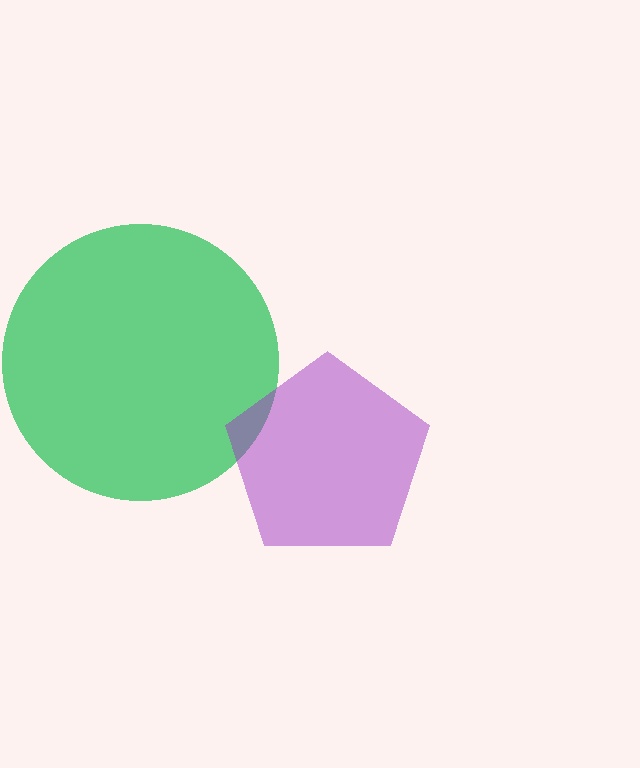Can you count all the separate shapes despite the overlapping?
Yes, there are 2 separate shapes.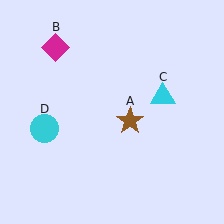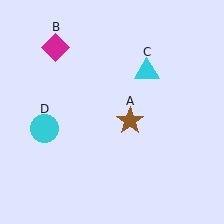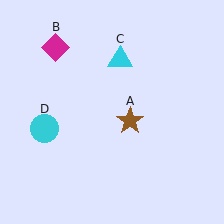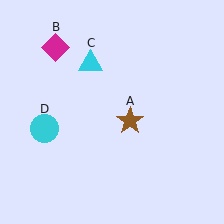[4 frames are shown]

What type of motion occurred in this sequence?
The cyan triangle (object C) rotated counterclockwise around the center of the scene.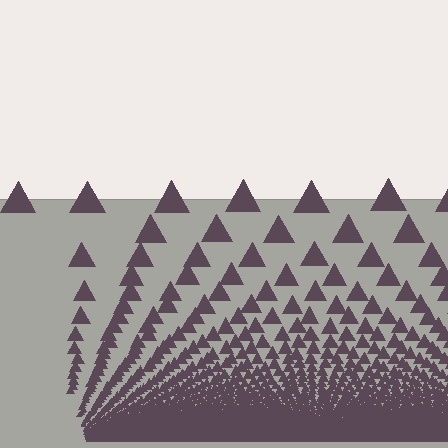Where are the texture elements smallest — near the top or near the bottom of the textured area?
Near the bottom.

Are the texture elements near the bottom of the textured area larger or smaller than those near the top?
Smaller. The gradient is inverted — elements near the bottom are smaller and denser.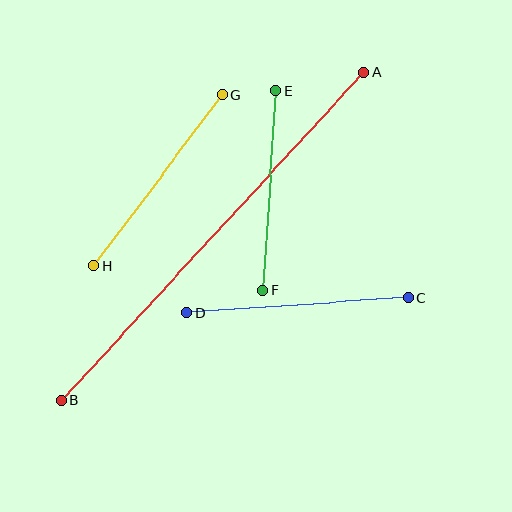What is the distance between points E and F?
The distance is approximately 200 pixels.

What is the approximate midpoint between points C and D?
The midpoint is at approximately (298, 306) pixels.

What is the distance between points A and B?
The distance is approximately 446 pixels.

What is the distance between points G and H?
The distance is approximately 213 pixels.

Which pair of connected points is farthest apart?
Points A and B are farthest apart.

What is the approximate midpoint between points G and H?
The midpoint is at approximately (158, 180) pixels.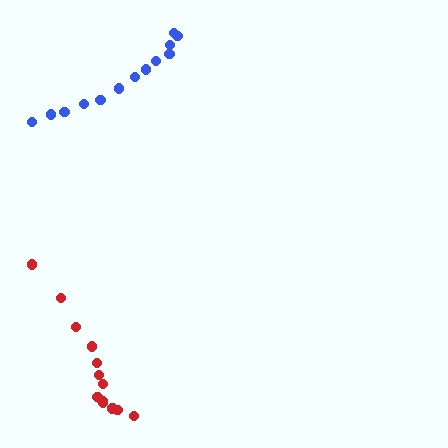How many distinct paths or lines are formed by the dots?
There are 2 distinct paths.